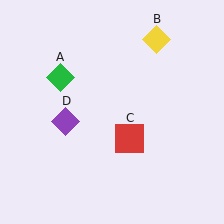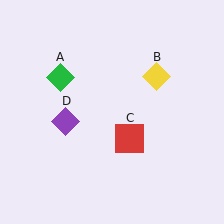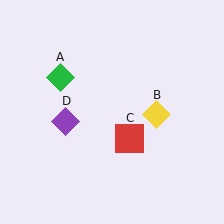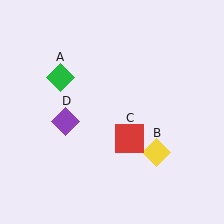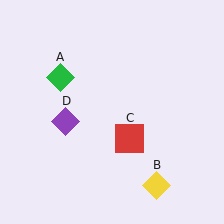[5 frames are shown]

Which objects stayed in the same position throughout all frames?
Green diamond (object A) and red square (object C) and purple diamond (object D) remained stationary.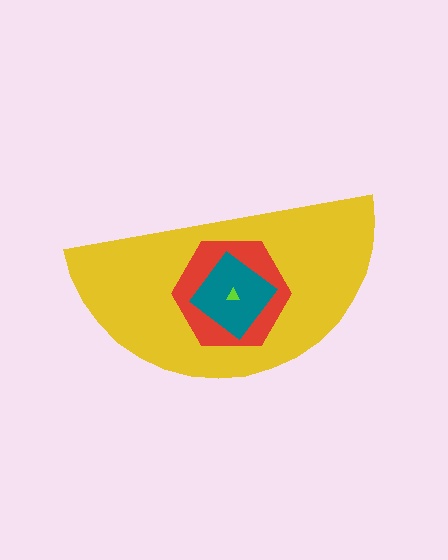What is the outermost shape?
The yellow semicircle.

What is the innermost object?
The lime triangle.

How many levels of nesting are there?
4.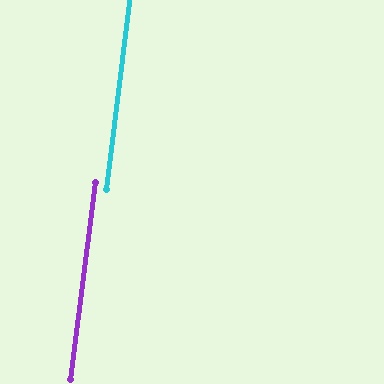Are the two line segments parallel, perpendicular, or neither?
Parallel — their directions differ by only 0.1°.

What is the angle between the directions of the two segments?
Approximately 0 degrees.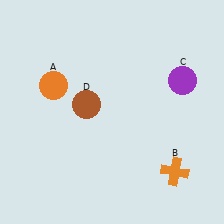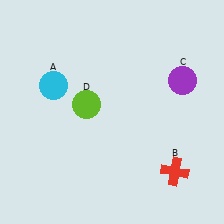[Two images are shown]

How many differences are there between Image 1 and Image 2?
There are 3 differences between the two images.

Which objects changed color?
A changed from orange to cyan. B changed from orange to red. D changed from brown to lime.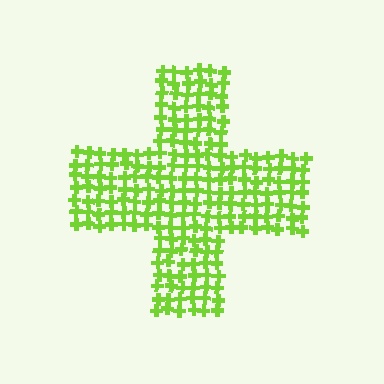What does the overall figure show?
The overall figure shows a cross.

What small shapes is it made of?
It is made of small crosses.